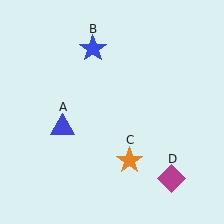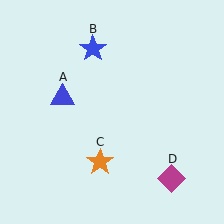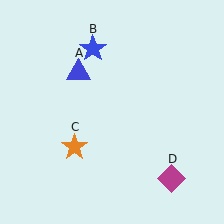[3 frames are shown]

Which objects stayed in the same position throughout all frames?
Blue star (object B) and magenta diamond (object D) remained stationary.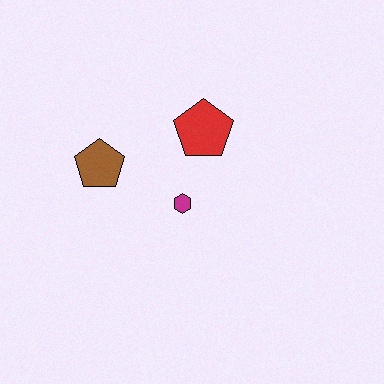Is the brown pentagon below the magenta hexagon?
No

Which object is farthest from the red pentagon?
The brown pentagon is farthest from the red pentagon.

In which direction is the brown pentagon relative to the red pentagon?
The brown pentagon is to the left of the red pentagon.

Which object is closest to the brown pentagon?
The magenta hexagon is closest to the brown pentagon.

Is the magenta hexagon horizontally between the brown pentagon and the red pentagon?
Yes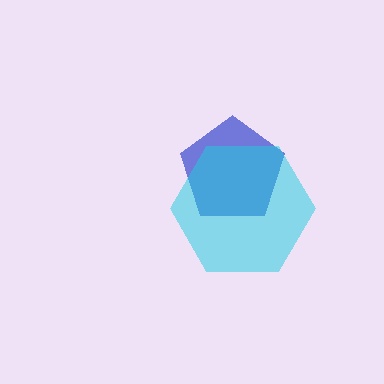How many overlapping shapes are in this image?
There are 2 overlapping shapes in the image.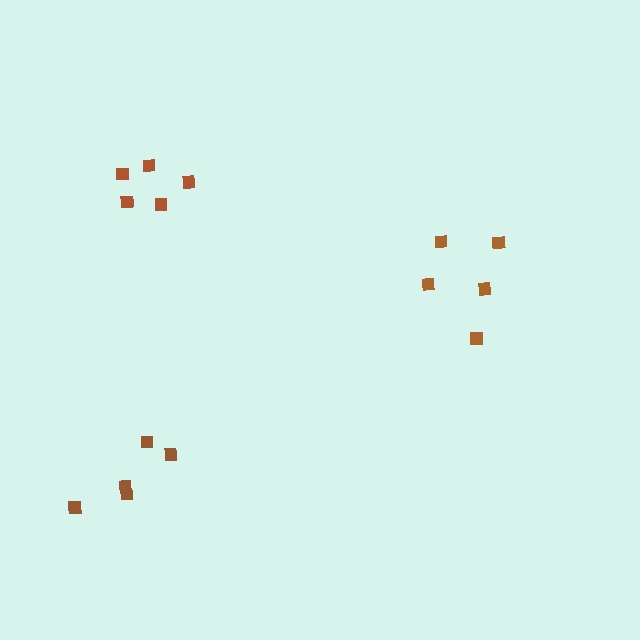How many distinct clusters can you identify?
There are 3 distinct clusters.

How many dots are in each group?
Group 1: 5 dots, Group 2: 5 dots, Group 3: 5 dots (15 total).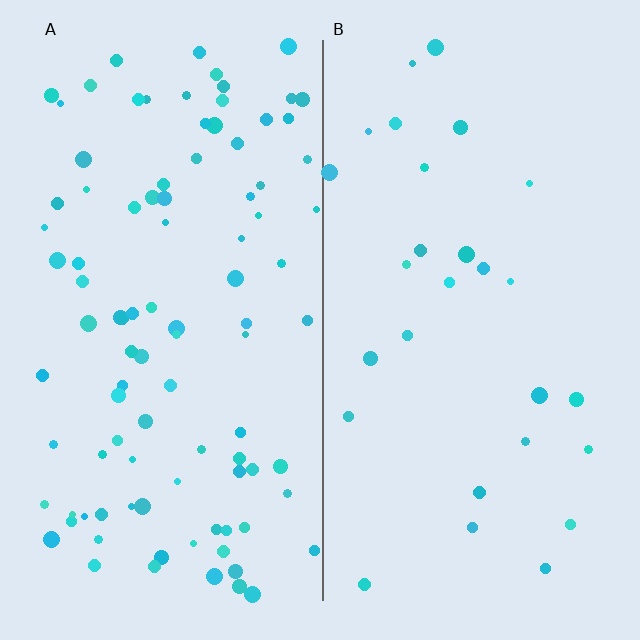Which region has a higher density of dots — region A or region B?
A (the left).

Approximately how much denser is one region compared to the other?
Approximately 3.4× — region A over region B.